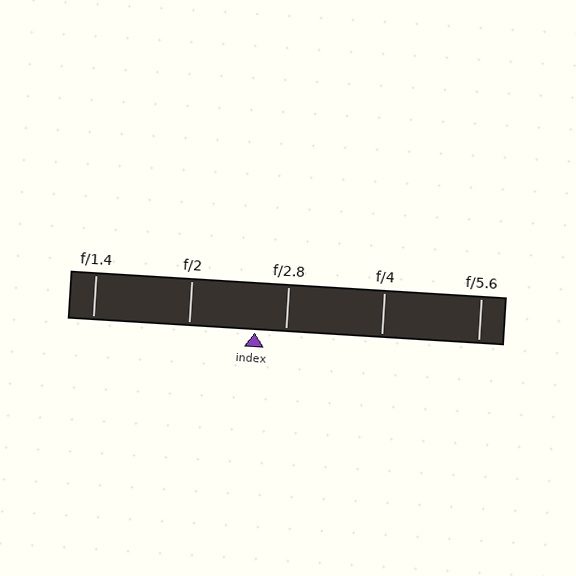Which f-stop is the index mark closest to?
The index mark is closest to f/2.8.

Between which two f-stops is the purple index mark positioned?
The index mark is between f/2 and f/2.8.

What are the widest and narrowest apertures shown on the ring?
The widest aperture shown is f/1.4 and the narrowest is f/5.6.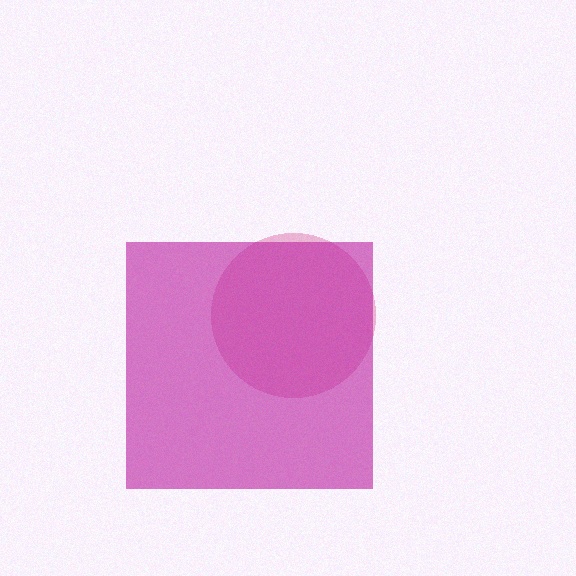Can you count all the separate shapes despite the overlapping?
Yes, there are 2 separate shapes.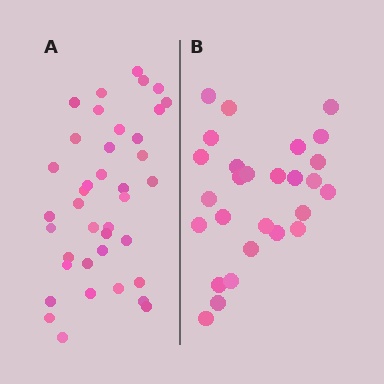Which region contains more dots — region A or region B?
Region A (the left region) has more dots.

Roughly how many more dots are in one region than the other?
Region A has roughly 12 or so more dots than region B.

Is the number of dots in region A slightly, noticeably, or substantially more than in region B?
Region A has noticeably more, but not dramatically so. The ratio is roughly 1.4 to 1.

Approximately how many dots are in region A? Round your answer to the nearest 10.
About 40 dots. (The exact count is 39, which rounds to 40.)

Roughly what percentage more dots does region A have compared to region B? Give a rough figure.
About 45% more.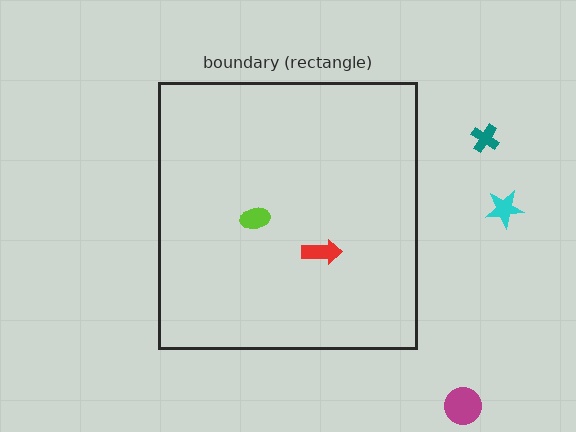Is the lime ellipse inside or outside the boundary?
Inside.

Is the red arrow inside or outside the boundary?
Inside.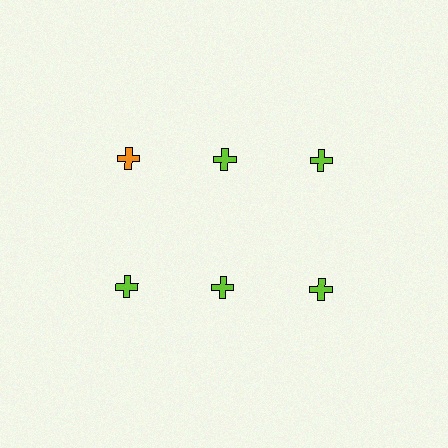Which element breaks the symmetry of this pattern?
The orange cross in the top row, leftmost column breaks the symmetry. All other shapes are lime crosses.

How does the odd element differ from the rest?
It has a different color: orange instead of lime.